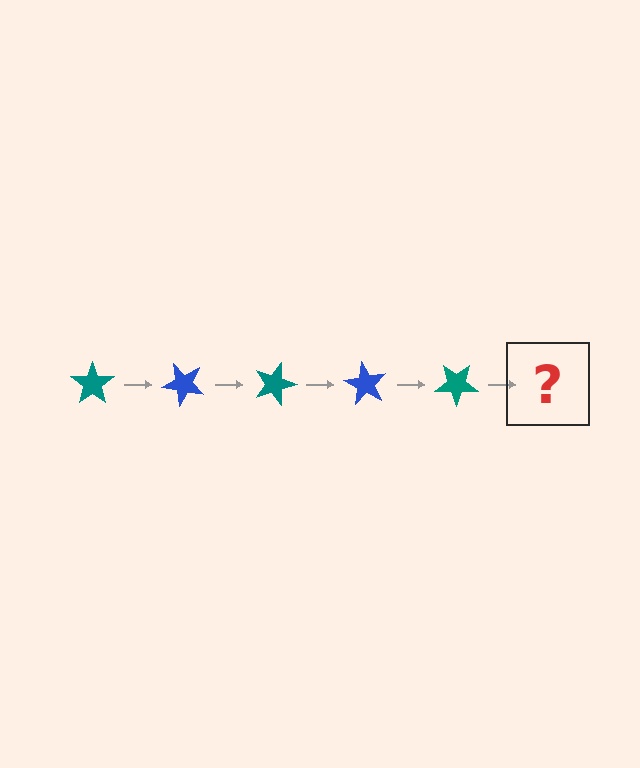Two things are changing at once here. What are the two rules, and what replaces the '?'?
The two rules are that it rotates 45 degrees each step and the color cycles through teal and blue. The '?' should be a blue star, rotated 225 degrees from the start.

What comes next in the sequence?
The next element should be a blue star, rotated 225 degrees from the start.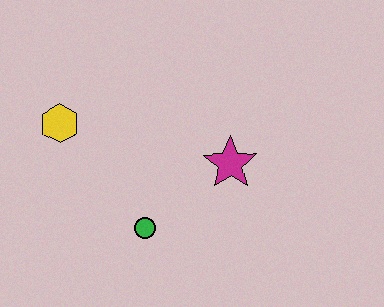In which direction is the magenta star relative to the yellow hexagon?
The magenta star is to the right of the yellow hexagon.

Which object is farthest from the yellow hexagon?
The magenta star is farthest from the yellow hexagon.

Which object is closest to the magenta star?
The green circle is closest to the magenta star.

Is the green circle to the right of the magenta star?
No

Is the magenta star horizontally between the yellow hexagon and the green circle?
No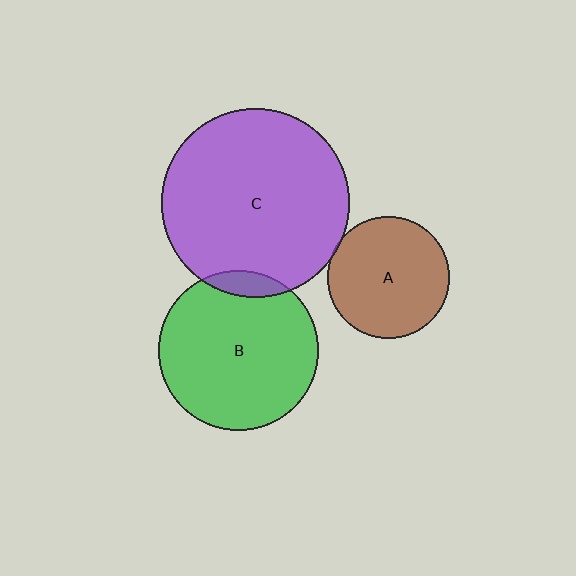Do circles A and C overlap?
Yes.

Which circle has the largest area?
Circle C (purple).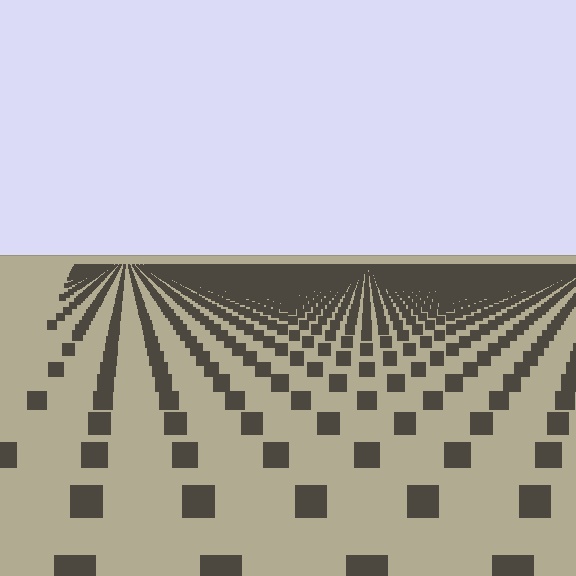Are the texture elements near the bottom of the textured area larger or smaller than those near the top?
Larger. Near the bottom, elements are closer to the viewer and appear at a bigger on-screen size.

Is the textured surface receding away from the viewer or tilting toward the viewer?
The surface is receding away from the viewer. Texture elements get smaller and denser toward the top.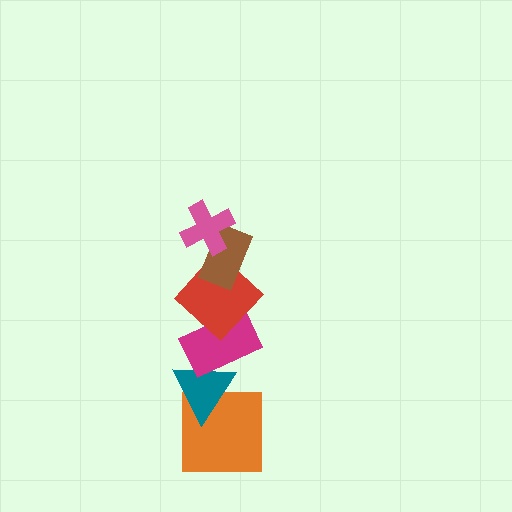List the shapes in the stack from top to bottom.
From top to bottom: the pink cross, the brown rectangle, the red diamond, the magenta rectangle, the teal triangle, the orange square.